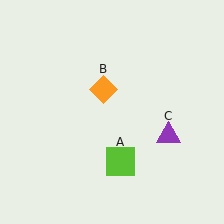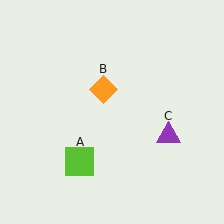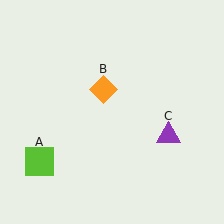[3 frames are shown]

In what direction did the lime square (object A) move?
The lime square (object A) moved left.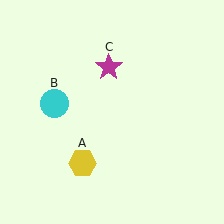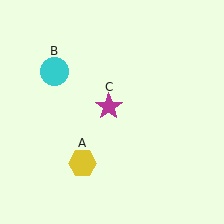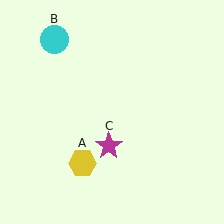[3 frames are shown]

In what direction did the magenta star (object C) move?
The magenta star (object C) moved down.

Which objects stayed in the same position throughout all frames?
Yellow hexagon (object A) remained stationary.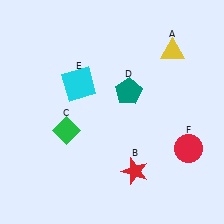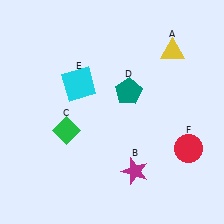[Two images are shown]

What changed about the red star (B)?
In Image 1, B is red. In Image 2, it changed to magenta.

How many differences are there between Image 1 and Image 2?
There is 1 difference between the two images.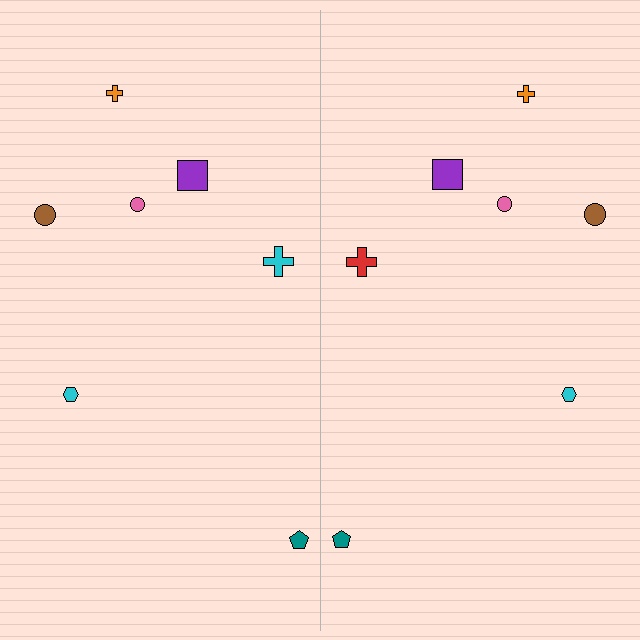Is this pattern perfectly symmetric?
No, the pattern is not perfectly symmetric. The red cross on the right side breaks the symmetry — its mirror counterpart is cyan.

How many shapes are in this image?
There are 14 shapes in this image.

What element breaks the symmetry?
The red cross on the right side breaks the symmetry — its mirror counterpart is cyan.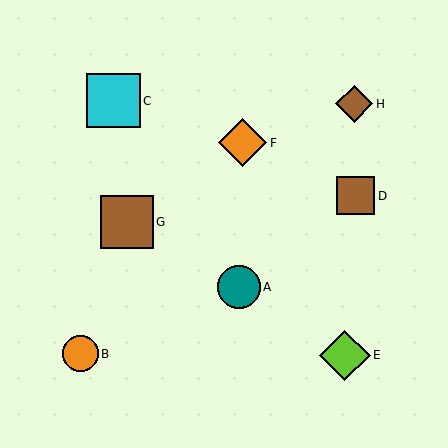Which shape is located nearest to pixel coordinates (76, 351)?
The orange circle (labeled B) at (81, 354) is nearest to that location.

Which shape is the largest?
The cyan square (labeled C) is the largest.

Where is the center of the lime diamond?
The center of the lime diamond is at (345, 355).